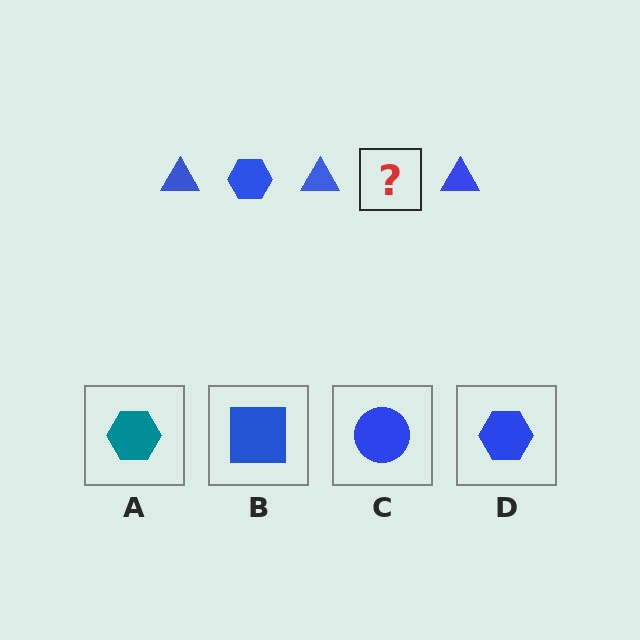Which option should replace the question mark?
Option D.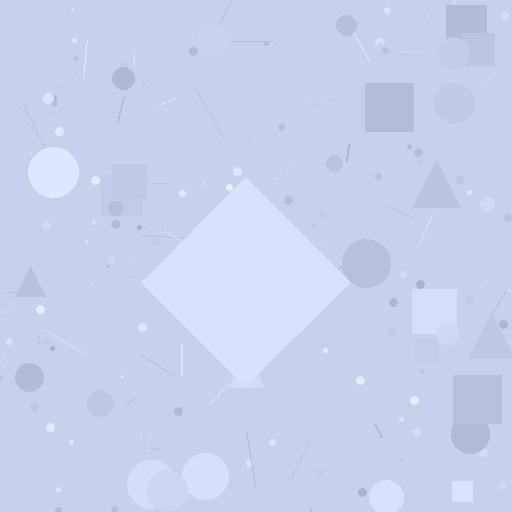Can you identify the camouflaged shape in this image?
The camouflaged shape is a diamond.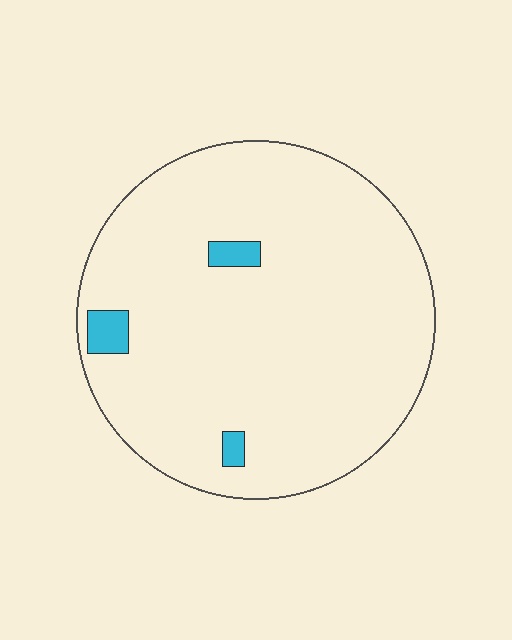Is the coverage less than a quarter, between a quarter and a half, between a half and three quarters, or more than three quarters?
Less than a quarter.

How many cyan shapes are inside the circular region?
3.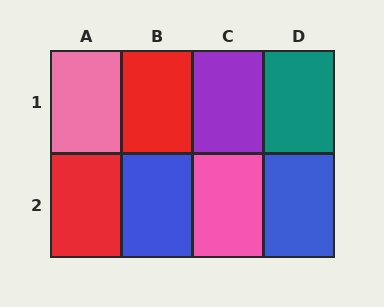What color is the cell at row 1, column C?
Purple.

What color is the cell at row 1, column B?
Red.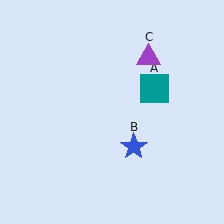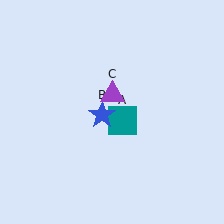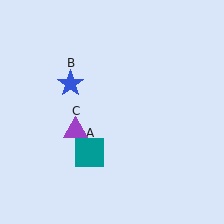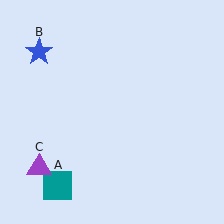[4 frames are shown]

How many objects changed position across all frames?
3 objects changed position: teal square (object A), blue star (object B), purple triangle (object C).